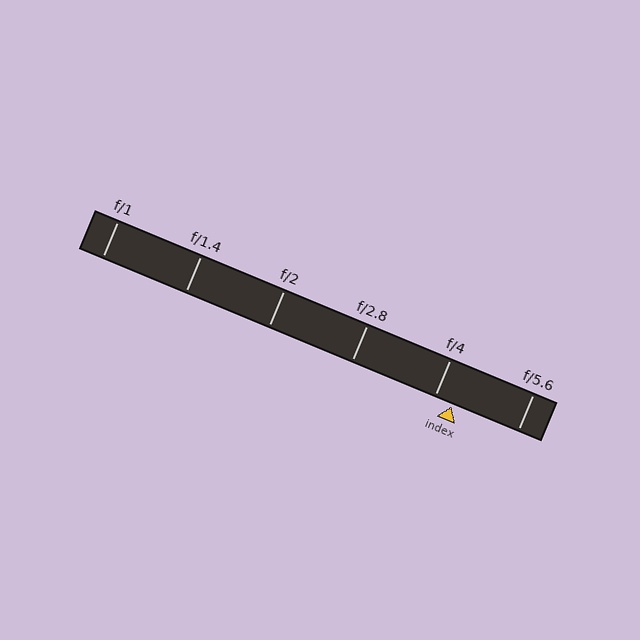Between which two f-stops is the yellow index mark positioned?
The index mark is between f/4 and f/5.6.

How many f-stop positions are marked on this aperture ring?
There are 6 f-stop positions marked.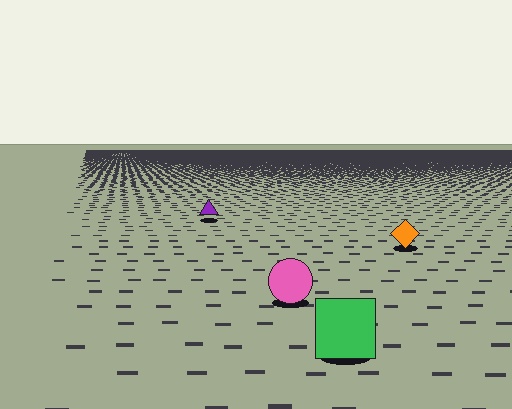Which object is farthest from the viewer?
The purple triangle is farthest from the viewer. It appears smaller and the ground texture around it is denser.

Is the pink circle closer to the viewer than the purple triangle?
Yes. The pink circle is closer — you can tell from the texture gradient: the ground texture is coarser near it.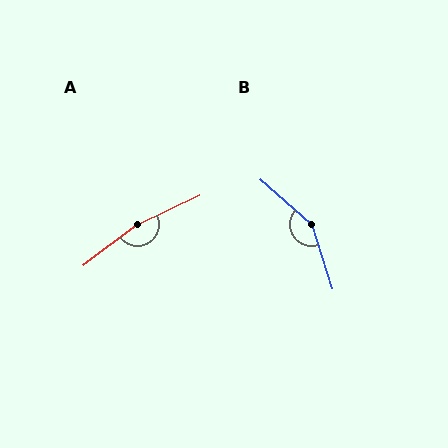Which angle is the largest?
A, at approximately 168 degrees.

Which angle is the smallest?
B, at approximately 149 degrees.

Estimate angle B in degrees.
Approximately 149 degrees.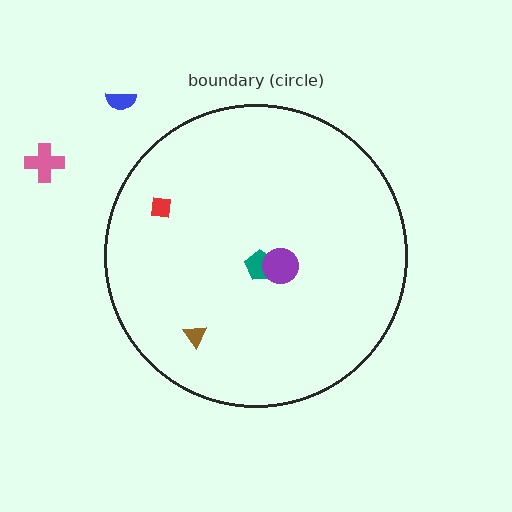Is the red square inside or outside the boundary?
Inside.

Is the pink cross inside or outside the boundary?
Outside.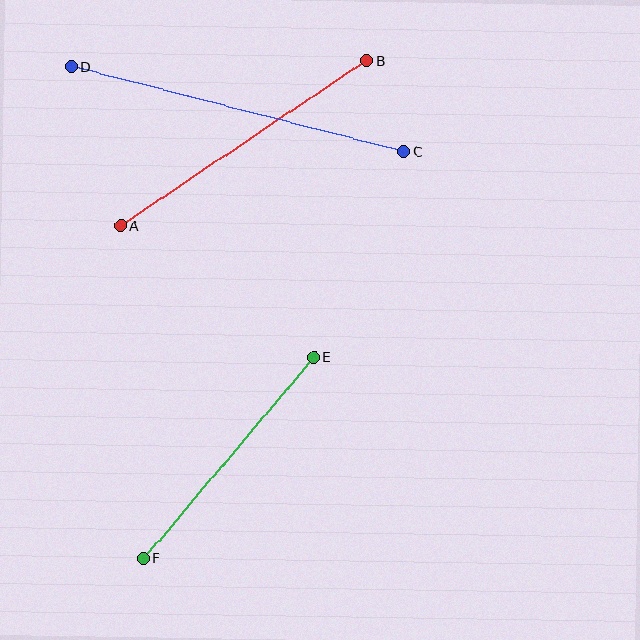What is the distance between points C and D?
The distance is approximately 343 pixels.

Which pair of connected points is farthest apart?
Points C and D are farthest apart.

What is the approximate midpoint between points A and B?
The midpoint is at approximately (244, 143) pixels.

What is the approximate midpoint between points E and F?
The midpoint is at approximately (228, 458) pixels.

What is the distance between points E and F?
The distance is approximately 264 pixels.